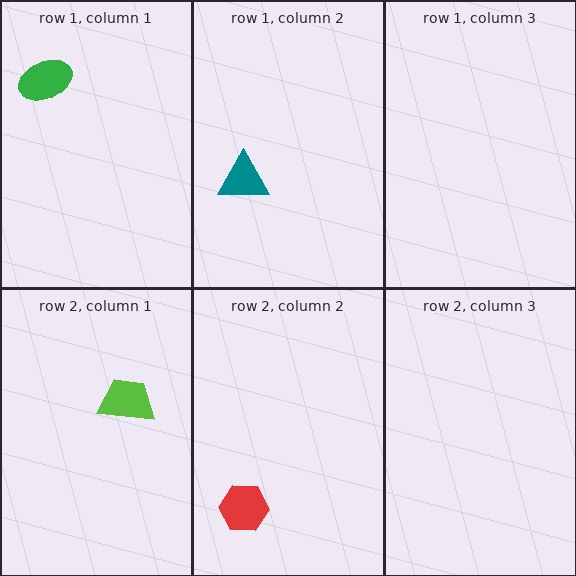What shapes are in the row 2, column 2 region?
The red hexagon.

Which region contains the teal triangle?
The row 1, column 2 region.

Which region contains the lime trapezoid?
The row 2, column 1 region.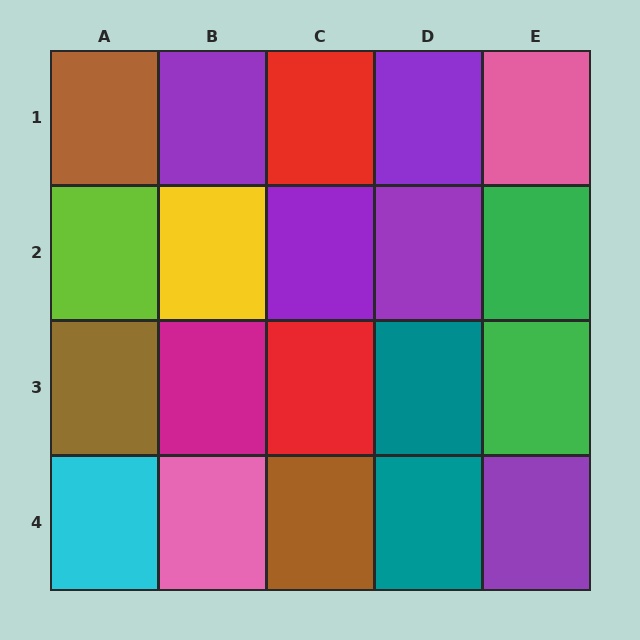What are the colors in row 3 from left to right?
Brown, magenta, red, teal, green.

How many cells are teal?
2 cells are teal.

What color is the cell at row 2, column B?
Yellow.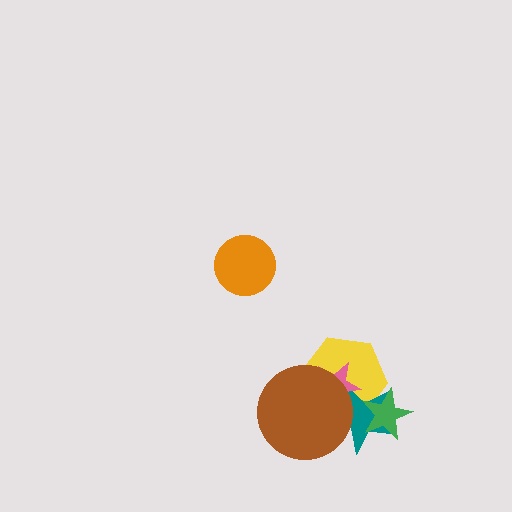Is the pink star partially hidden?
Yes, it is partially covered by another shape.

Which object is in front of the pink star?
The brown circle is in front of the pink star.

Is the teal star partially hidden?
Yes, it is partially covered by another shape.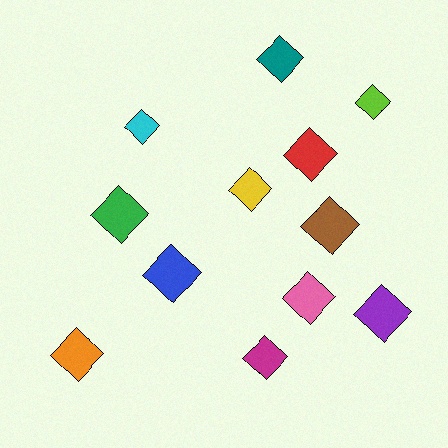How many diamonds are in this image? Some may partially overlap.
There are 12 diamonds.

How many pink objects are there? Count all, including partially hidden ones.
There is 1 pink object.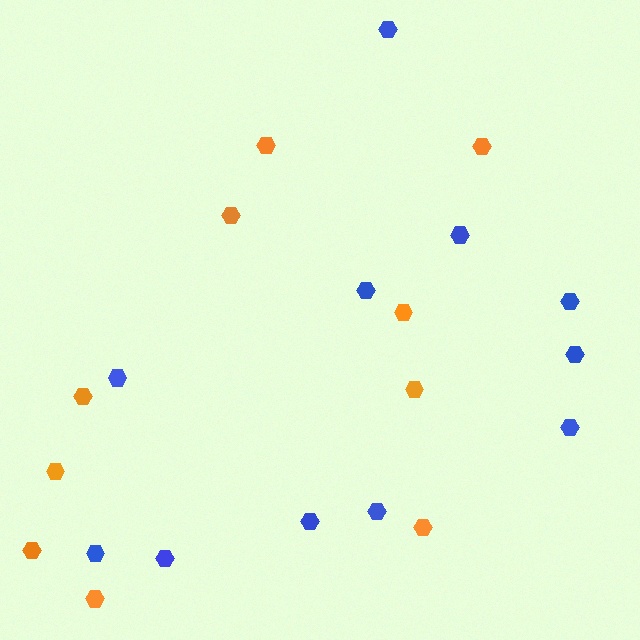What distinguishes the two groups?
There are 2 groups: one group of orange hexagons (10) and one group of blue hexagons (11).